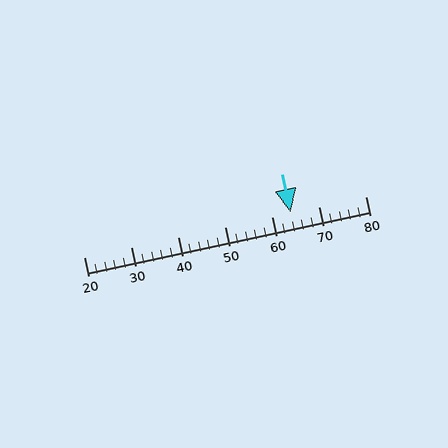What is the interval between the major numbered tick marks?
The major tick marks are spaced 10 units apart.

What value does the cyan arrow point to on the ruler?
The cyan arrow points to approximately 64.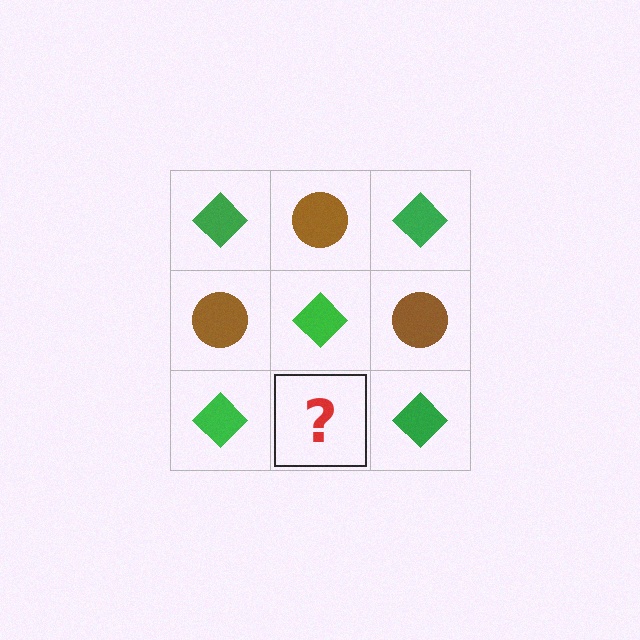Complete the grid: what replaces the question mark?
The question mark should be replaced with a brown circle.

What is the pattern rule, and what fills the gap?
The rule is that it alternates green diamond and brown circle in a checkerboard pattern. The gap should be filled with a brown circle.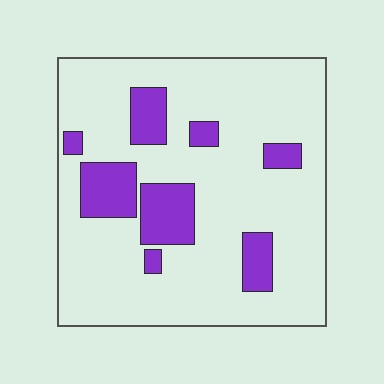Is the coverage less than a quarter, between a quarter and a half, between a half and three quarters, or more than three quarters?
Less than a quarter.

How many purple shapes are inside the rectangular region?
8.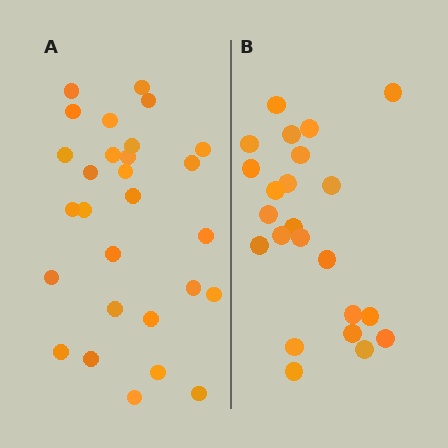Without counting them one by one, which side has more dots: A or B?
Region A (the left region) has more dots.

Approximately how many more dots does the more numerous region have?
Region A has about 5 more dots than region B.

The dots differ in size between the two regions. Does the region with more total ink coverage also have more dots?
No. Region B has more total ink coverage because its dots are larger, but region A actually contains more individual dots. Total area can be misleading — the number of items is what matters here.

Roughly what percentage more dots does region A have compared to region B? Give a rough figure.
About 20% more.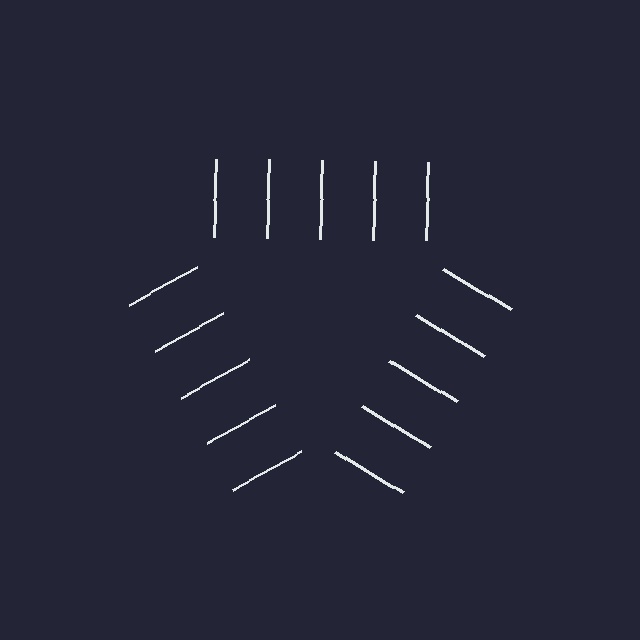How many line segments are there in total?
15 — 5 along each of the 3 edges.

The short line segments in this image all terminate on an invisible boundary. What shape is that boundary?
An illusory triangle — the line segments terminate on its edges but no continuous stroke is drawn.